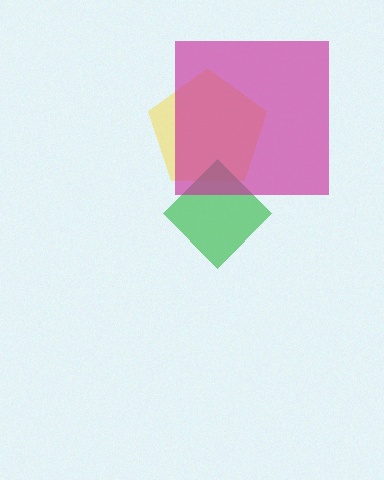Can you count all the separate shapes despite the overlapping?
Yes, there are 3 separate shapes.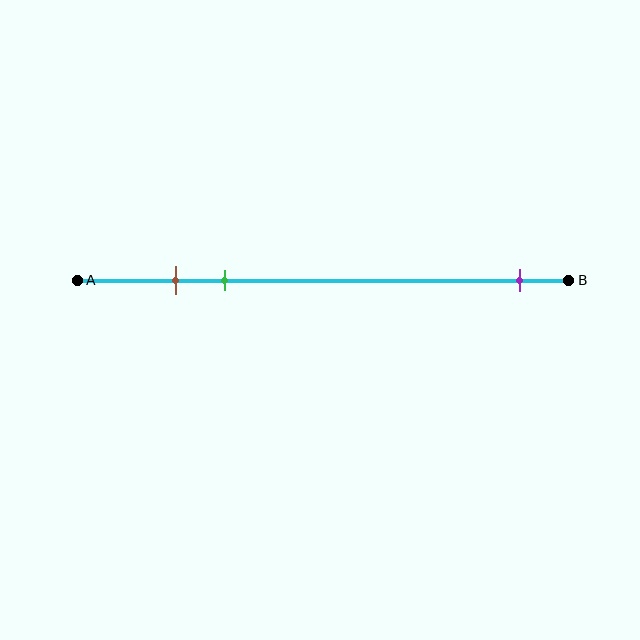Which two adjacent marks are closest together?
The brown and green marks are the closest adjacent pair.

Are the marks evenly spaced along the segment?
No, the marks are not evenly spaced.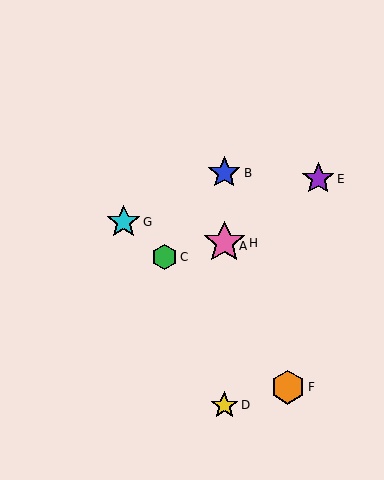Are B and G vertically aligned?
No, B is at x≈224 and G is at x≈124.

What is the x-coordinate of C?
Object C is at x≈164.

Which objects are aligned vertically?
Objects A, B, D, H are aligned vertically.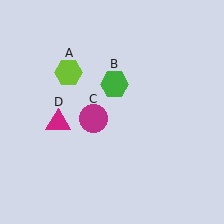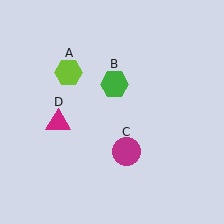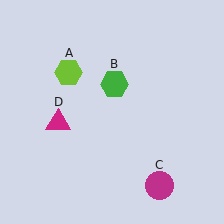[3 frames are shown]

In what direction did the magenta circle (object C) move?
The magenta circle (object C) moved down and to the right.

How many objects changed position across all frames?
1 object changed position: magenta circle (object C).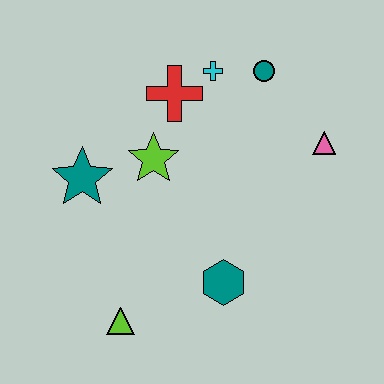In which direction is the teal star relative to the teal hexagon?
The teal star is to the left of the teal hexagon.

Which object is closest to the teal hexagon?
The lime triangle is closest to the teal hexagon.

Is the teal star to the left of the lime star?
Yes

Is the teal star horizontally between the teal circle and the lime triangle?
No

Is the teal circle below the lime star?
No